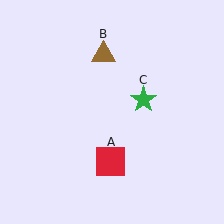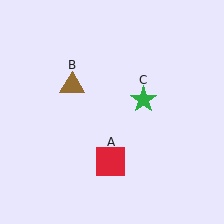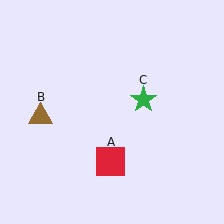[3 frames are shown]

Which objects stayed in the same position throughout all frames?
Red square (object A) and green star (object C) remained stationary.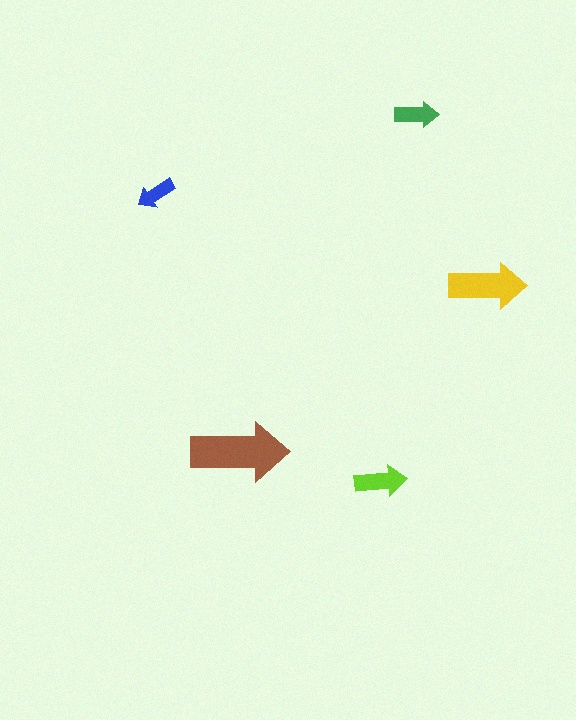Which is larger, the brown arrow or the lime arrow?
The brown one.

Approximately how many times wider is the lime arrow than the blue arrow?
About 1.5 times wider.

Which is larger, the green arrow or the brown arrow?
The brown one.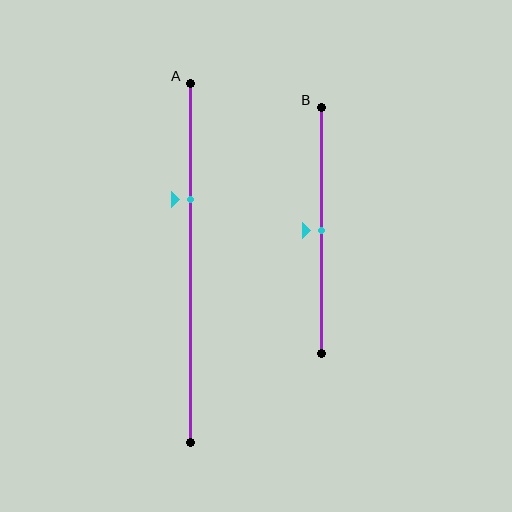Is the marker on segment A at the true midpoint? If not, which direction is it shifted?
No, the marker on segment A is shifted upward by about 18% of the segment length.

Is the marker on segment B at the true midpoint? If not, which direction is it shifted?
Yes, the marker on segment B is at the true midpoint.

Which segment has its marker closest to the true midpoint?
Segment B has its marker closest to the true midpoint.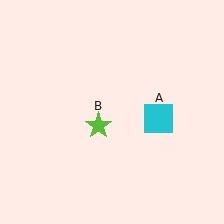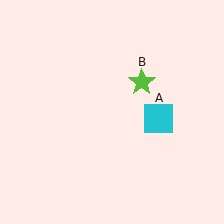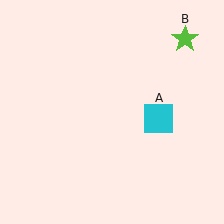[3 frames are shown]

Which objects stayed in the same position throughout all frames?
Cyan square (object A) remained stationary.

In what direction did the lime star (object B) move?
The lime star (object B) moved up and to the right.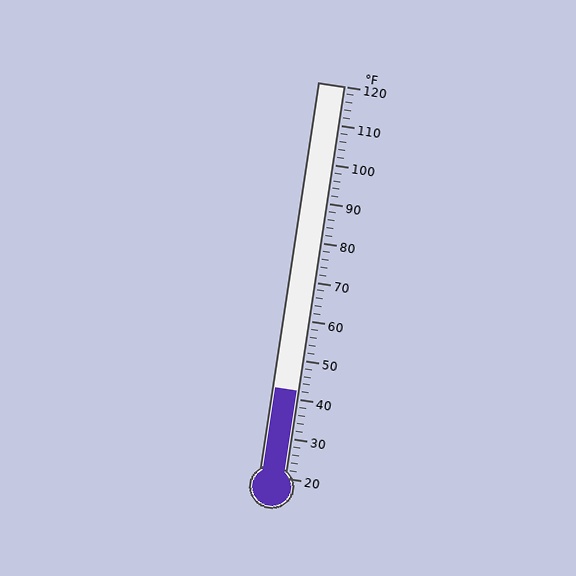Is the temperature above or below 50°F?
The temperature is below 50°F.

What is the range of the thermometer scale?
The thermometer scale ranges from 20°F to 120°F.